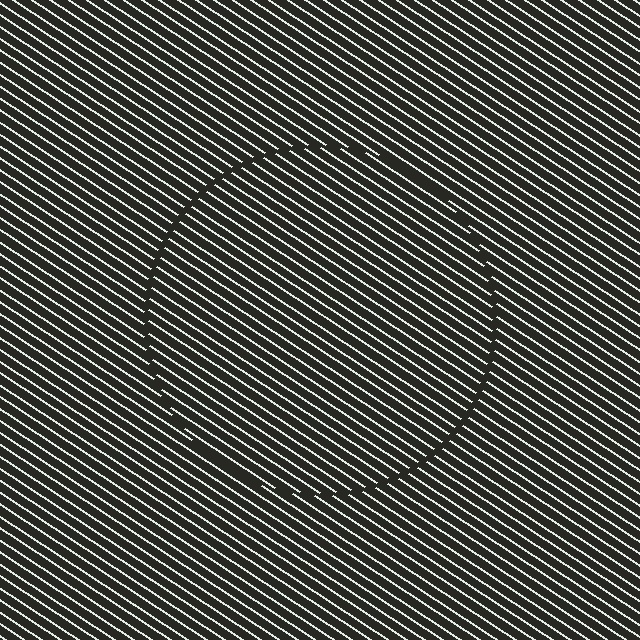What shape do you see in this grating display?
An illusory circle. The interior of the shape contains the same grating, shifted by half a period — the contour is defined by the phase discontinuity where line-ends from the inner and outer gratings abut.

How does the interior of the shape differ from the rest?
The interior of the shape contains the same grating, shifted by half a period — the contour is defined by the phase discontinuity where line-ends from the inner and outer gratings abut.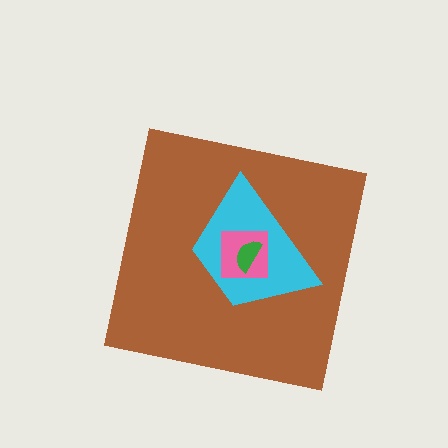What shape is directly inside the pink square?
The green semicircle.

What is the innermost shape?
The green semicircle.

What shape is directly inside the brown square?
The cyan trapezoid.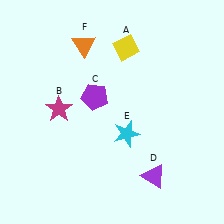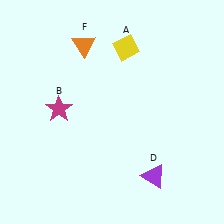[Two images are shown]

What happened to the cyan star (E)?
The cyan star (E) was removed in Image 2. It was in the bottom-right area of Image 1.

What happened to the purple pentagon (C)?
The purple pentagon (C) was removed in Image 2. It was in the top-left area of Image 1.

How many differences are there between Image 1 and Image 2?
There are 2 differences between the two images.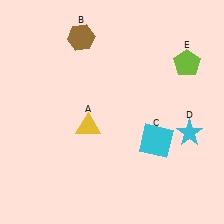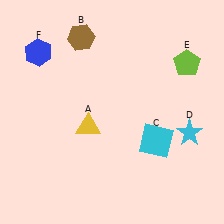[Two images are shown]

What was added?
A blue hexagon (F) was added in Image 2.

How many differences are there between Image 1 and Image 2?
There is 1 difference between the two images.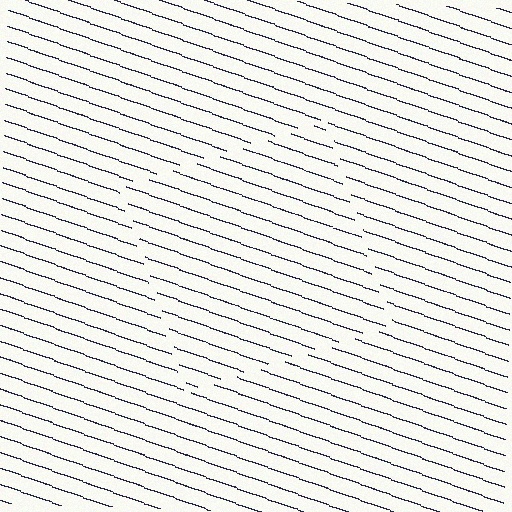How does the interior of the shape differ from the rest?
The interior of the shape contains the same grating, shifted by half a period — the contour is defined by the phase discontinuity where line-ends from the inner and outer gratings abut.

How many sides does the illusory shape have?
4 sides — the line-ends trace a square.